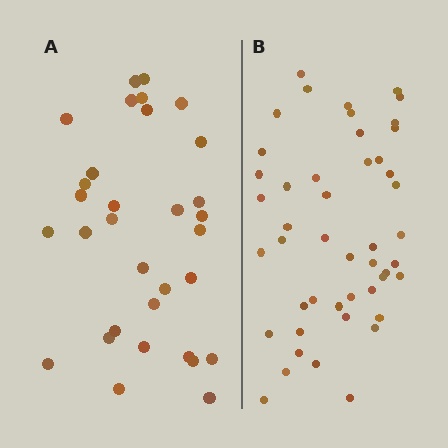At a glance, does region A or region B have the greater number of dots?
Region B (the right region) has more dots.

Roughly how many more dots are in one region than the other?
Region B has approximately 15 more dots than region A.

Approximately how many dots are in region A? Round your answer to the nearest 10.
About 30 dots. (The exact count is 32, which rounds to 30.)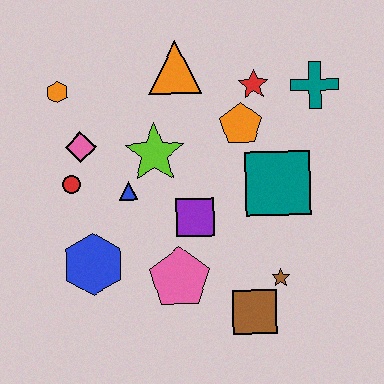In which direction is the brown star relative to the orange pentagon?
The brown star is below the orange pentagon.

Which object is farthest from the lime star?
The brown square is farthest from the lime star.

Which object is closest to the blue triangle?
The lime star is closest to the blue triangle.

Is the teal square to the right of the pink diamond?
Yes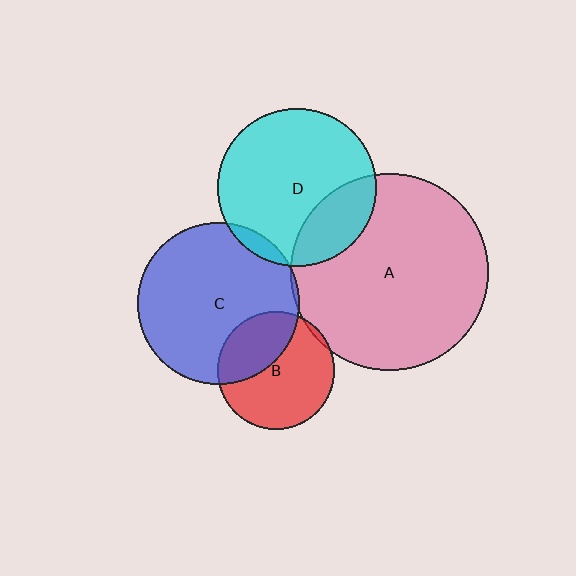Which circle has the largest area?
Circle A (pink).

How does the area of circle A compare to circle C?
Approximately 1.5 times.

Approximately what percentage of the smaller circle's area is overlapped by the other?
Approximately 5%.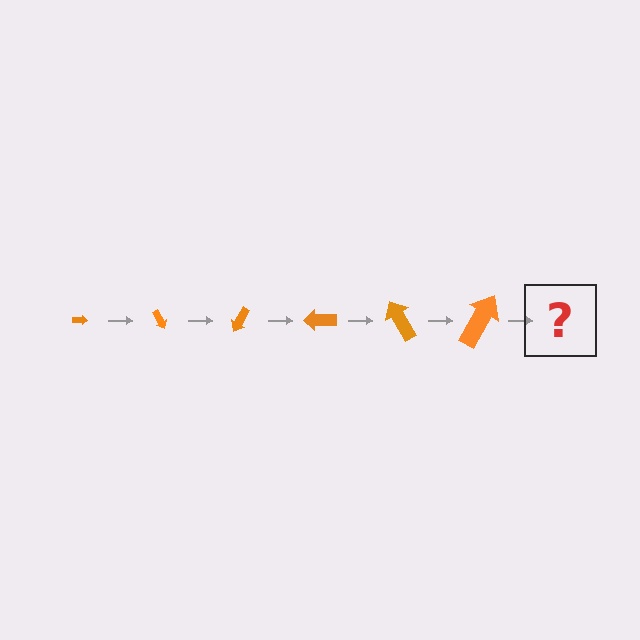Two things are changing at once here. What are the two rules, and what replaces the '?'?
The two rules are that the arrow grows larger each step and it rotates 60 degrees each step. The '?' should be an arrow, larger than the previous one and rotated 360 degrees from the start.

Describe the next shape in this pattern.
It should be an arrow, larger than the previous one and rotated 360 degrees from the start.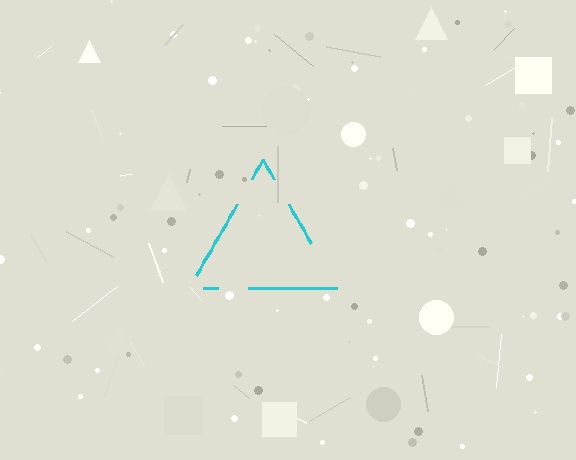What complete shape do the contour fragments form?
The contour fragments form a triangle.